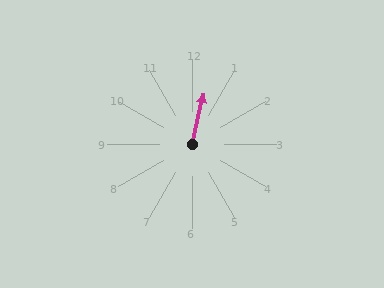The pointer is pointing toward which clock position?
Roughly 12 o'clock.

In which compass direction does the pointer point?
North.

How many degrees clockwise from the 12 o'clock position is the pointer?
Approximately 13 degrees.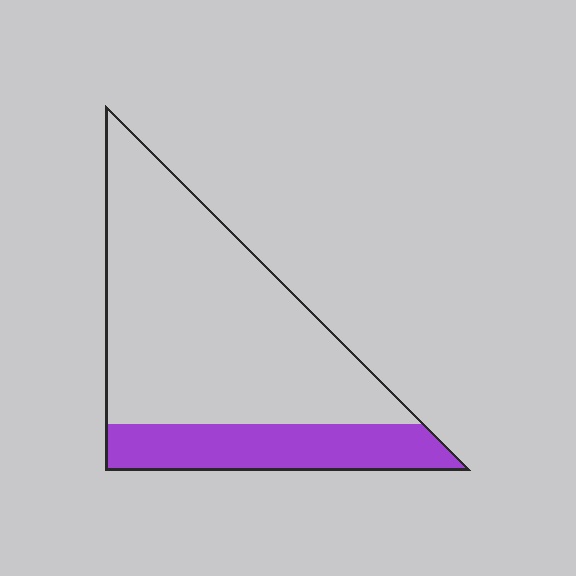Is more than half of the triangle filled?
No.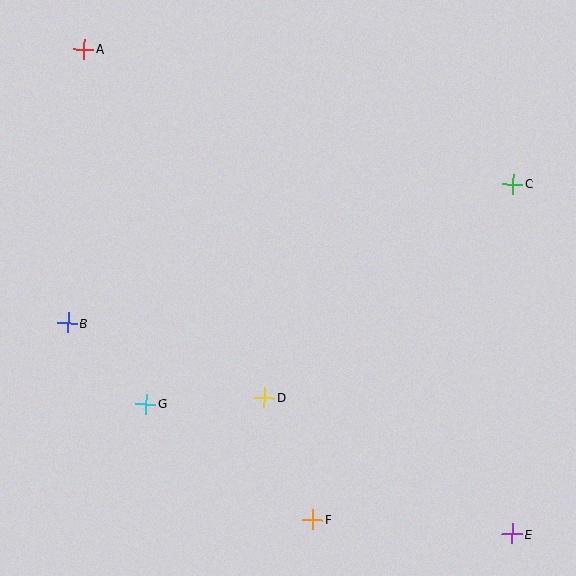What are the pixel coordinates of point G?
Point G is at (146, 404).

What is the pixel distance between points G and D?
The distance between G and D is 118 pixels.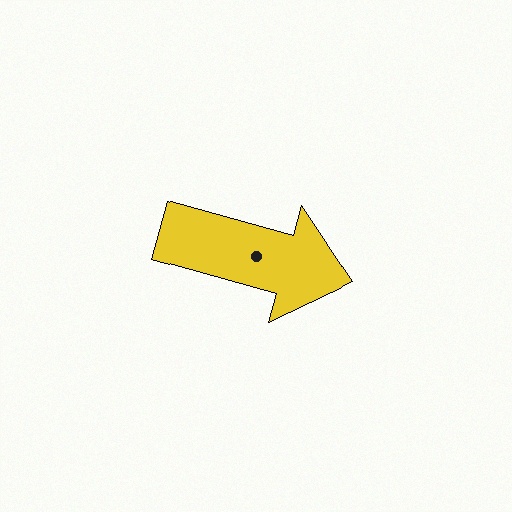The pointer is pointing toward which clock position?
Roughly 4 o'clock.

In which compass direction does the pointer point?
East.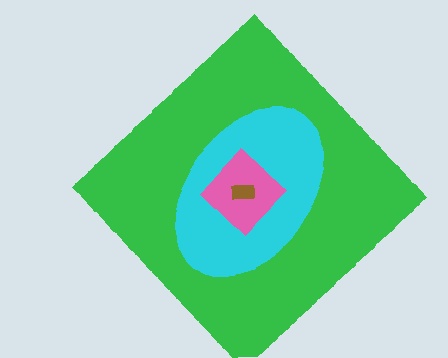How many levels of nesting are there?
4.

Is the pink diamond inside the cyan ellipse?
Yes.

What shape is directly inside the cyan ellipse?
The pink diamond.